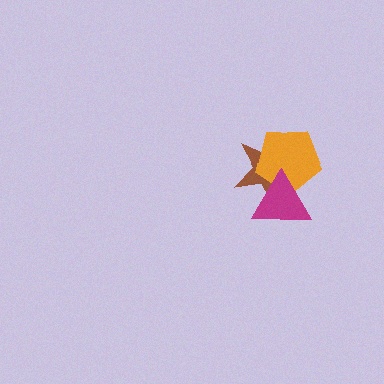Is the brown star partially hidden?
Yes, it is partially covered by another shape.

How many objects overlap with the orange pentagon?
2 objects overlap with the orange pentagon.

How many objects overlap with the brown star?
2 objects overlap with the brown star.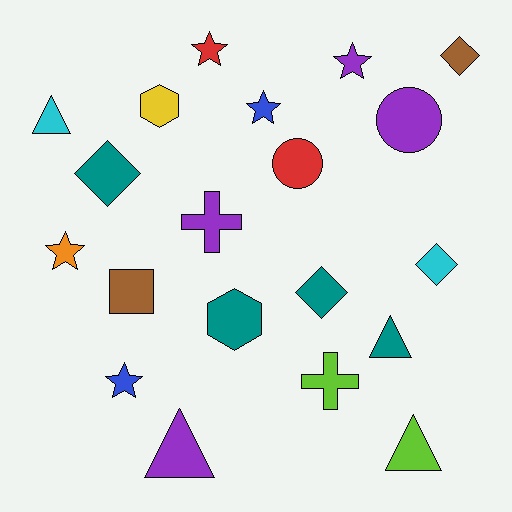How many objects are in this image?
There are 20 objects.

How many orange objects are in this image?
There is 1 orange object.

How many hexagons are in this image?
There are 2 hexagons.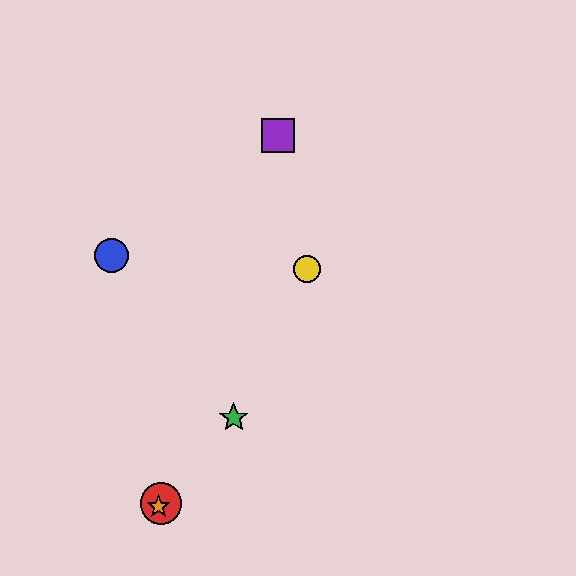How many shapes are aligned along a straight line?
3 shapes (the red circle, the green star, the orange star) are aligned along a straight line.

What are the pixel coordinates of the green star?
The green star is at (234, 418).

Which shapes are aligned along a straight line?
The red circle, the green star, the orange star are aligned along a straight line.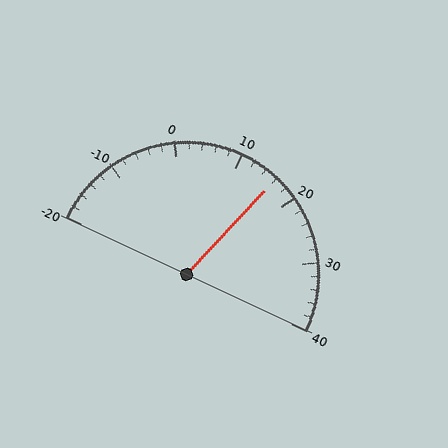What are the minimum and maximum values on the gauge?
The gauge ranges from -20 to 40.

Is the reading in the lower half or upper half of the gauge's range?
The reading is in the upper half of the range (-20 to 40).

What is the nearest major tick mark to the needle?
The nearest major tick mark is 20.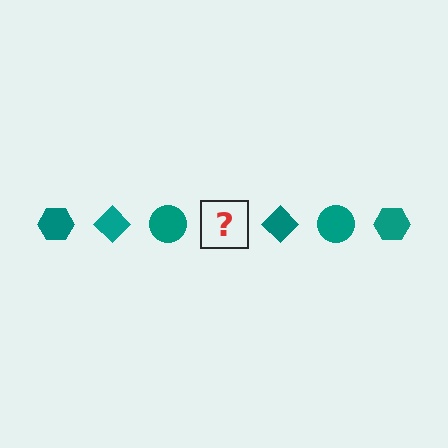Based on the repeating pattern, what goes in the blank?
The blank should be a teal hexagon.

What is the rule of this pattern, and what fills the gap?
The rule is that the pattern cycles through hexagon, diamond, circle shapes in teal. The gap should be filled with a teal hexagon.